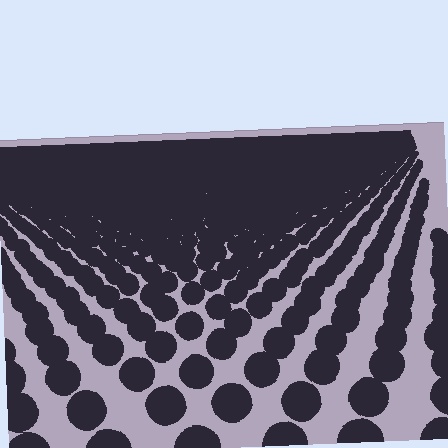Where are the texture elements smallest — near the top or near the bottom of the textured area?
Near the top.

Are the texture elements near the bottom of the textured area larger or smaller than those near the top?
Larger. Near the bottom, elements are closer to the viewer and appear at a bigger on-screen size.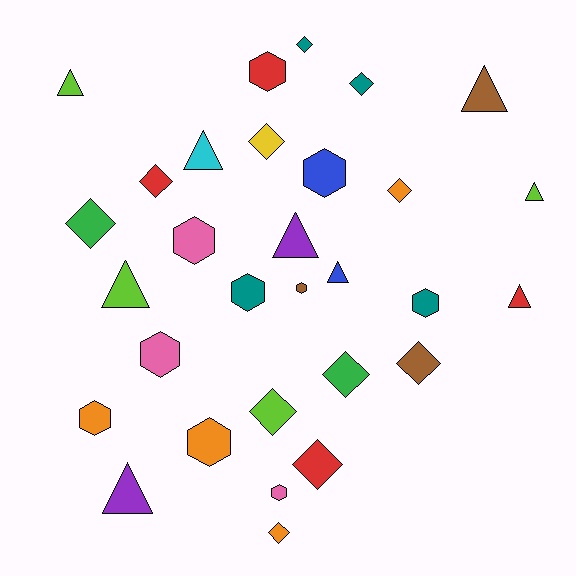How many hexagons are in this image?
There are 10 hexagons.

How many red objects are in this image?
There are 4 red objects.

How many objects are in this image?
There are 30 objects.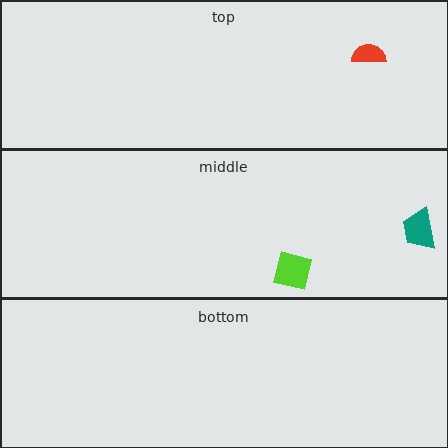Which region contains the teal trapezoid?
The middle region.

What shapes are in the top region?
The red semicircle.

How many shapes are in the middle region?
2.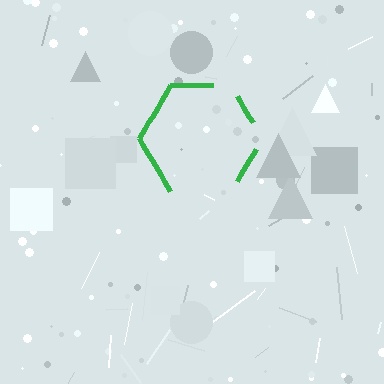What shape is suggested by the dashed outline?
The dashed outline suggests a hexagon.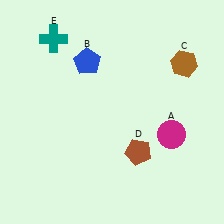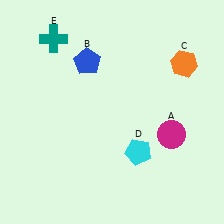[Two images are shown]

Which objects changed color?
C changed from brown to orange. D changed from brown to cyan.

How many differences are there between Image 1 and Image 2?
There are 2 differences between the two images.